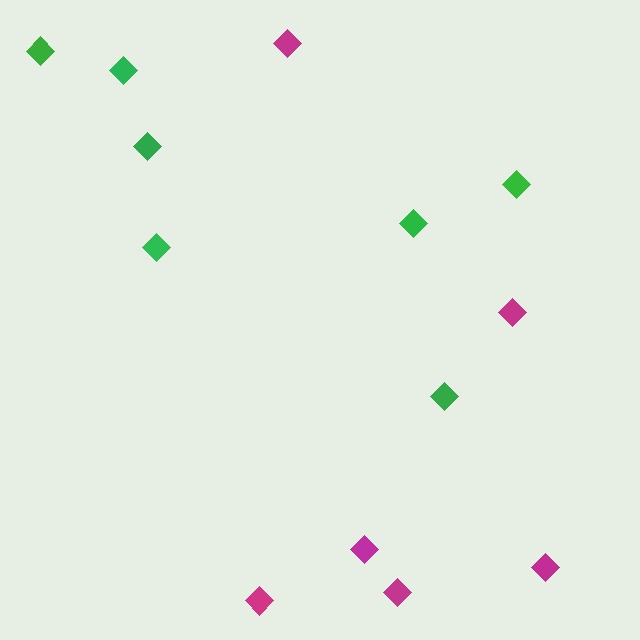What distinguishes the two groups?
There are 2 groups: one group of magenta diamonds (6) and one group of green diamonds (7).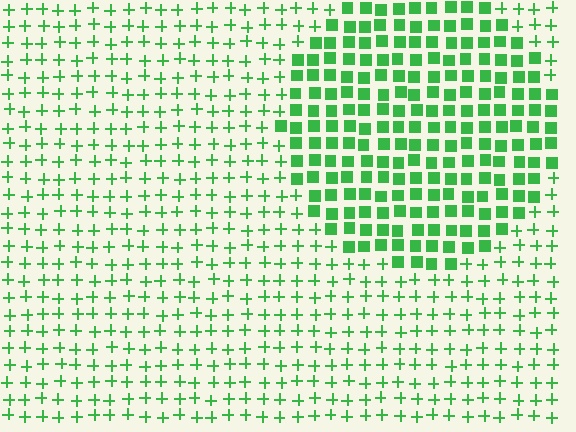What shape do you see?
I see a circle.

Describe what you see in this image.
The image is filled with small green elements arranged in a uniform grid. A circle-shaped region contains squares, while the surrounding area contains plus signs. The boundary is defined purely by the change in element shape.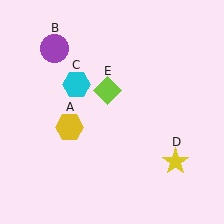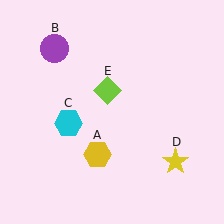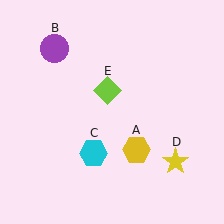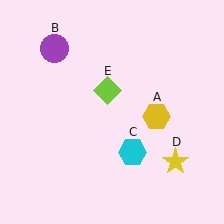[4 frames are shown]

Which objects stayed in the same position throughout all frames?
Purple circle (object B) and yellow star (object D) and lime diamond (object E) remained stationary.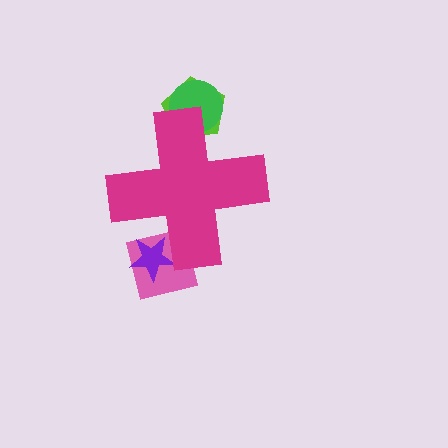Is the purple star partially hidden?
Yes, the purple star is partially hidden behind the magenta cross.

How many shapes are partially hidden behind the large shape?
4 shapes are partially hidden.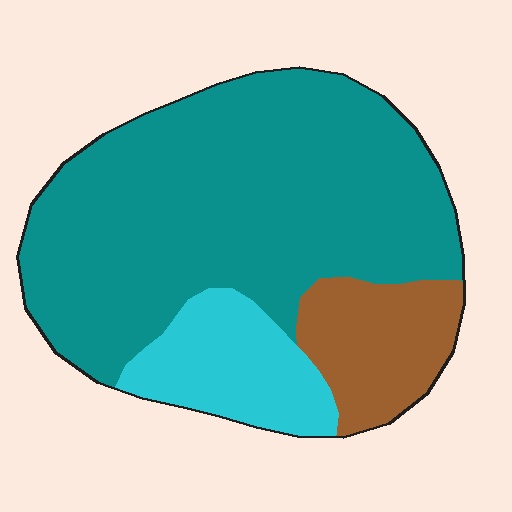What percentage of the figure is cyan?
Cyan takes up about one sixth (1/6) of the figure.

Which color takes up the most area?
Teal, at roughly 70%.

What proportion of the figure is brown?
Brown takes up about one sixth (1/6) of the figure.